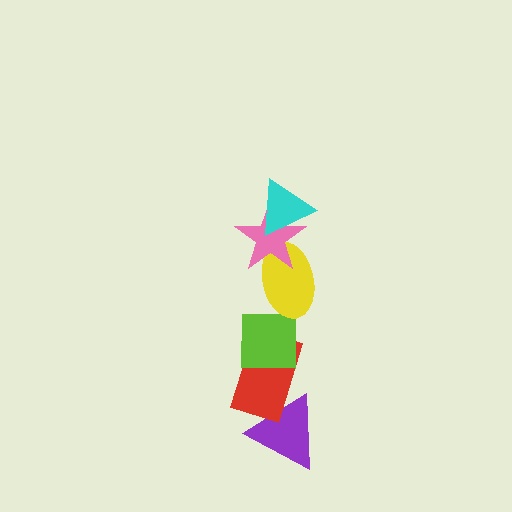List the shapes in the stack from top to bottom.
From top to bottom: the cyan triangle, the pink star, the yellow ellipse, the lime square, the red rectangle, the purple triangle.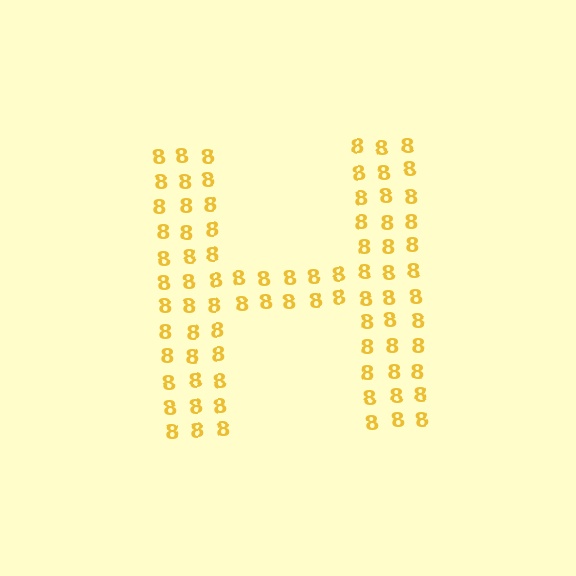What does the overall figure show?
The overall figure shows the letter H.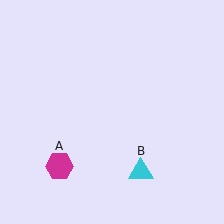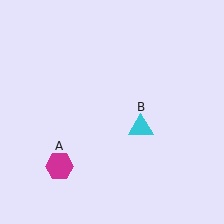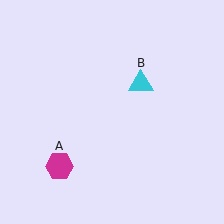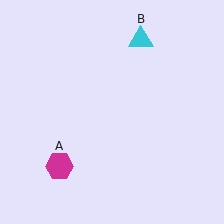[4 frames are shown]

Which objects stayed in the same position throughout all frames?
Magenta hexagon (object A) remained stationary.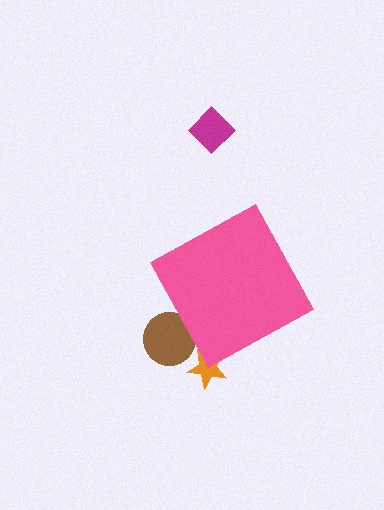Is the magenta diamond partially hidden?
No, the magenta diamond is fully visible.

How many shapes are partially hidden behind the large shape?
2 shapes are partially hidden.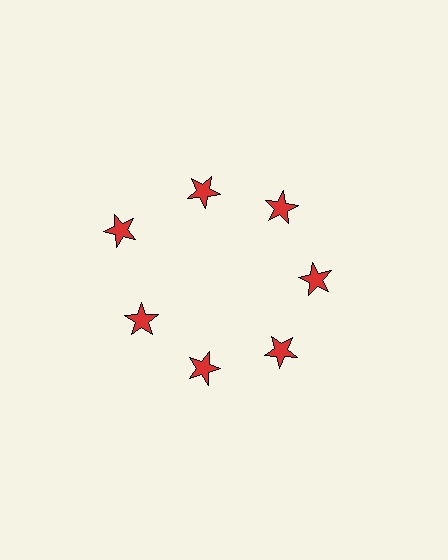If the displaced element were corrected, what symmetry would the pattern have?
It would have 7-fold rotational symmetry — the pattern would map onto itself every 51 degrees.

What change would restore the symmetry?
The symmetry would be restored by moving it inward, back onto the ring so that all 7 stars sit at equal angles and equal distance from the center.